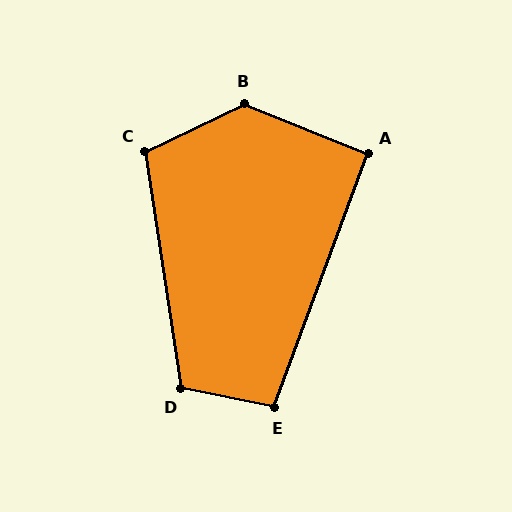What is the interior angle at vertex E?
Approximately 99 degrees (obtuse).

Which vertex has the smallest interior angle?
A, at approximately 91 degrees.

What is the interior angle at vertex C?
Approximately 107 degrees (obtuse).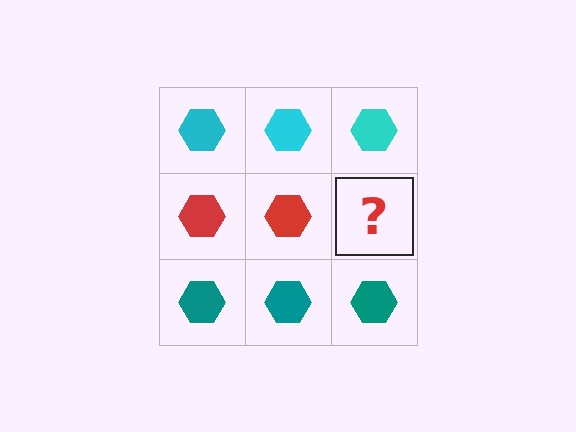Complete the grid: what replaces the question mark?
The question mark should be replaced with a red hexagon.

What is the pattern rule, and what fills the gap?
The rule is that each row has a consistent color. The gap should be filled with a red hexagon.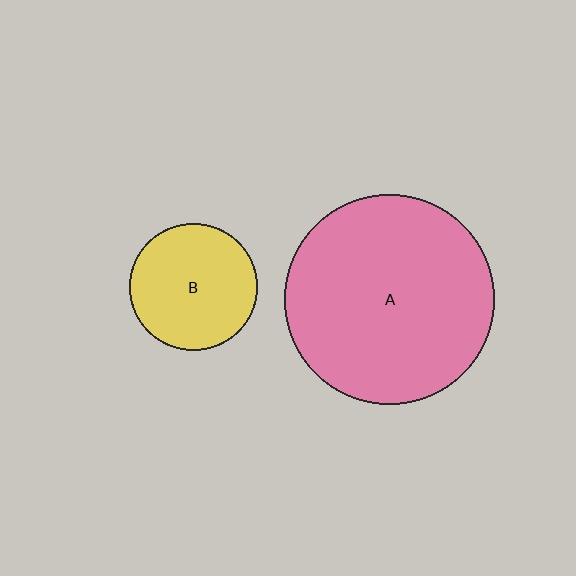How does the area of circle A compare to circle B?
Approximately 2.7 times.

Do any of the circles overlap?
No, none of the circles overlap.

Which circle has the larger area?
Circle A (pink).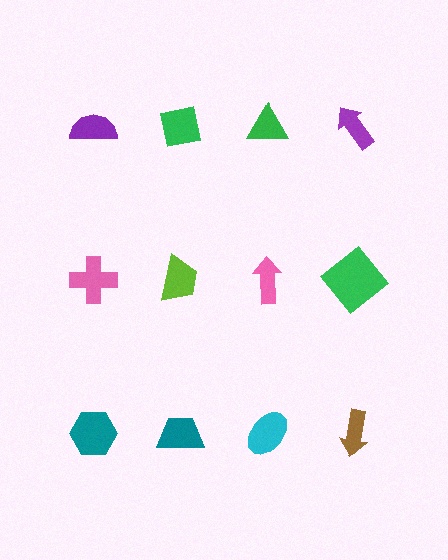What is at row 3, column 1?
A teal hexagon.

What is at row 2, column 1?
A pink cross.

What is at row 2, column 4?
A green diamond.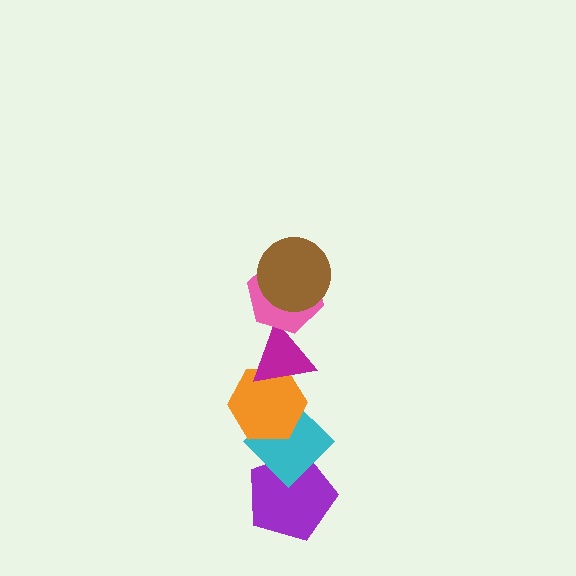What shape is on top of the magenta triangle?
The pink hexagon is on top of the magenta triangle.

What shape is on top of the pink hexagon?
The brown circle is on top of the pink hexagon.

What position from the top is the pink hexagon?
The pink hexagon is 2nd from the top.